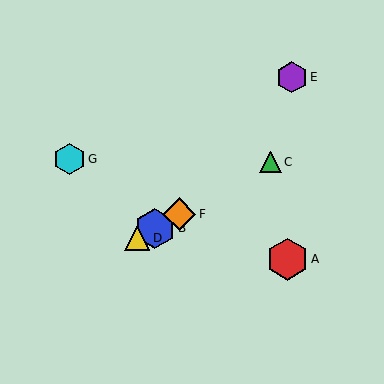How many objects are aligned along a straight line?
4 objects (B, C, D, F) are aligned along a straight line.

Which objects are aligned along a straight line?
Objects B, C, D, F are aligned along a straight line.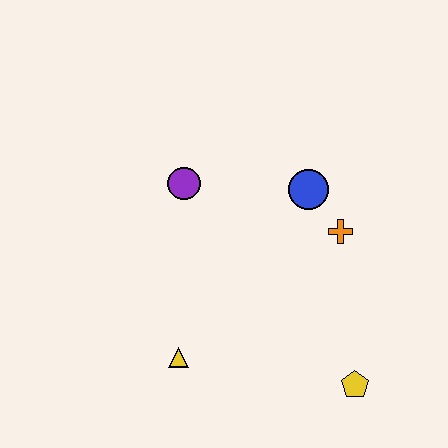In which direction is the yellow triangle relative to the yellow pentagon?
The yellow triangle is to the left of the yellow pentagon.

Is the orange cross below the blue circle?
Yes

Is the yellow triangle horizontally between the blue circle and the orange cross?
No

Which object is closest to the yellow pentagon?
The orange cross is closest to the yellow pentagon.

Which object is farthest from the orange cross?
The yellow triangle is farthest from the orange cross.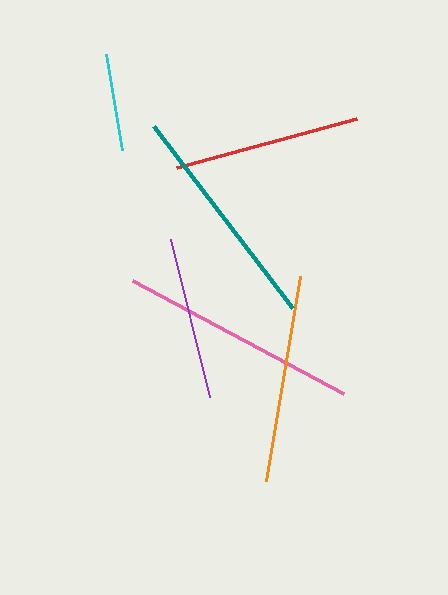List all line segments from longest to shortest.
From longest to shortest: pink, teal, orange, red, purple, cyan.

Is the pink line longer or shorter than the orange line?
The pink line is longer than the orange line.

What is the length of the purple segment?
The purple segment is approximately 162 pixels long.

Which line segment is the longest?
The pink line is the longest at approximately 239 pixels.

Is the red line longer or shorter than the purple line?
The red line is longer than the purple line.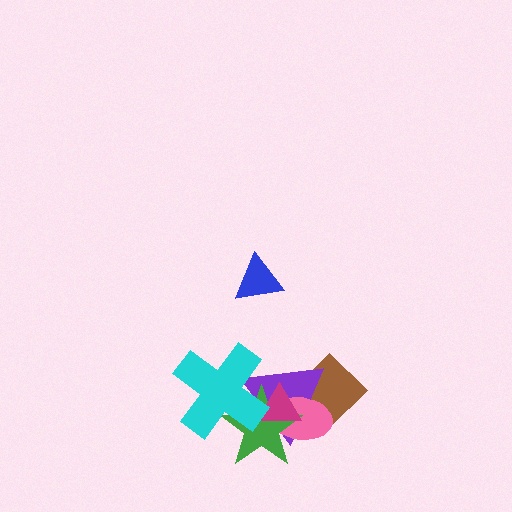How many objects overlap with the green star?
4 objects overlap with the green star.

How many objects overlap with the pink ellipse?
4 objects overlap with the pink ellipse.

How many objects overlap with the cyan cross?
3 objects overlap with the cyan cross.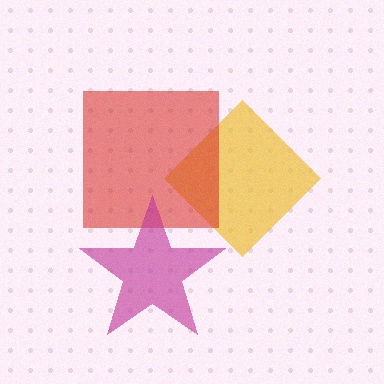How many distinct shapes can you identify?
There are 3 distinct shapes: a yellow diamond, a red square, a magenta star.